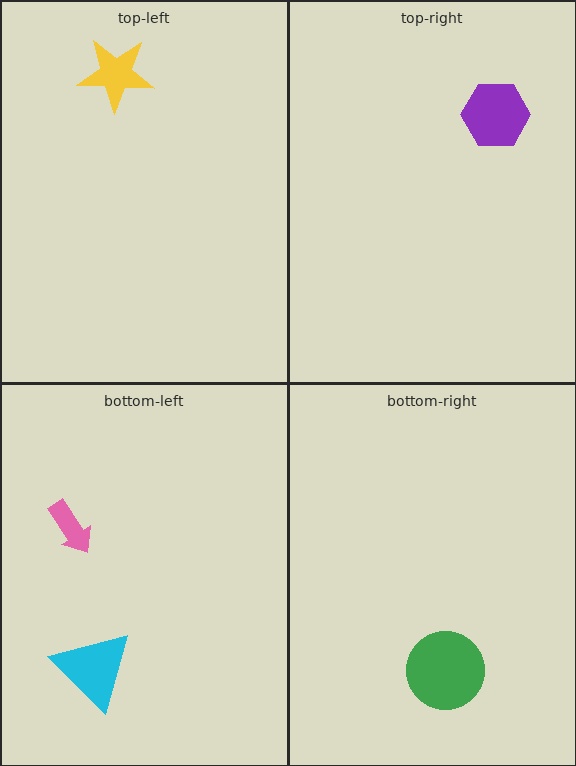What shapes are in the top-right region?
The purple hexagon.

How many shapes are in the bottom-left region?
2.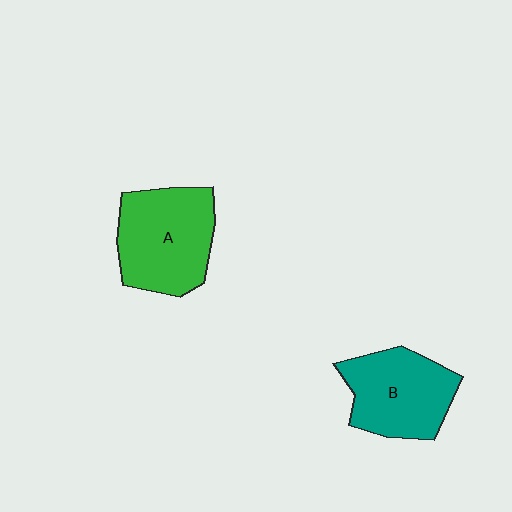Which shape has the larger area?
Shape A (green).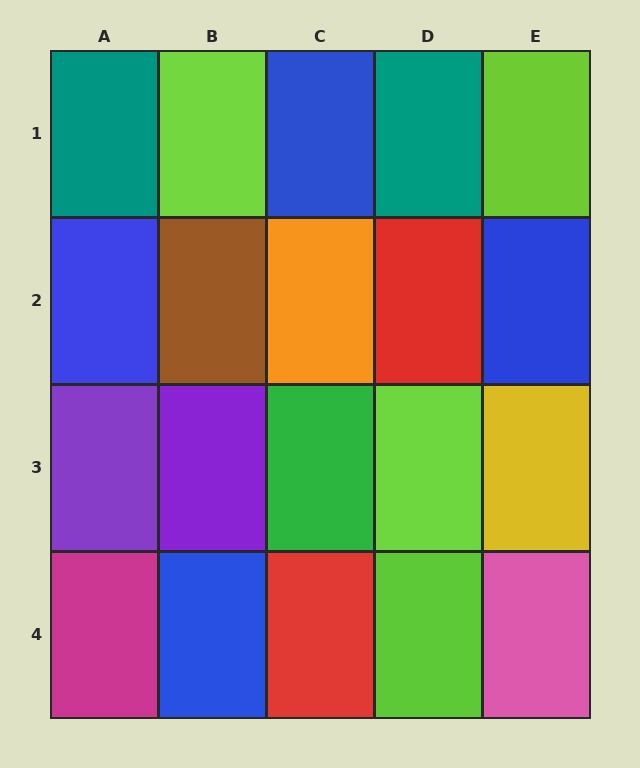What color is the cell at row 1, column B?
Lime.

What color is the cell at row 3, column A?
Purple.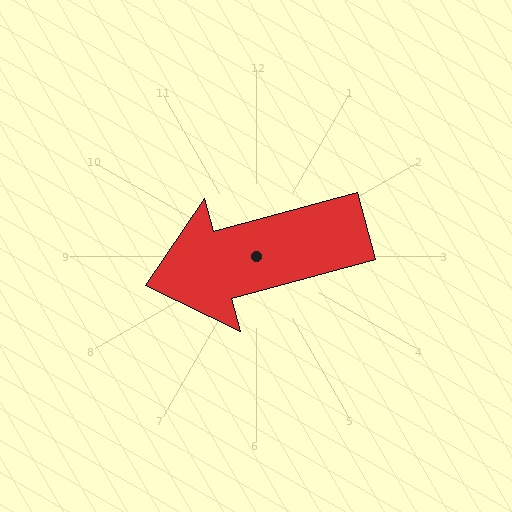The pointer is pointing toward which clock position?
Roughly 8 o'clock.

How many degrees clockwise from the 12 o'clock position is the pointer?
Approximately 255 degrees.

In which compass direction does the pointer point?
West.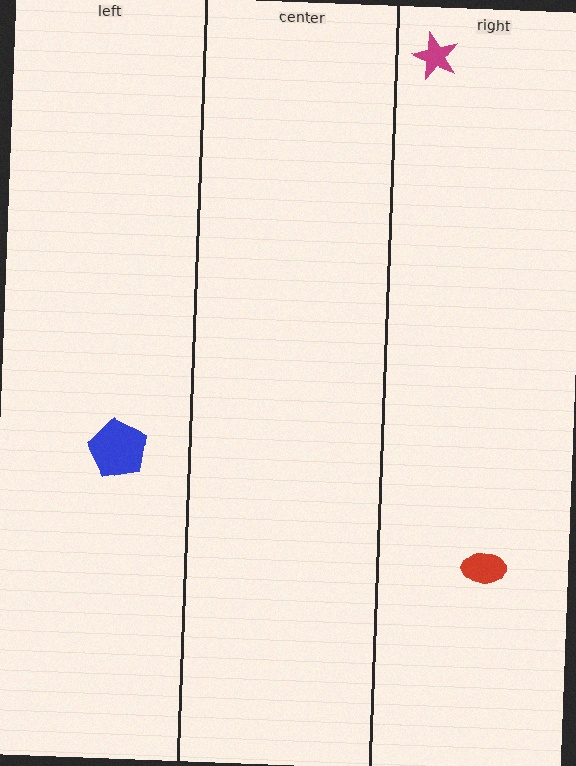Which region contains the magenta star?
The right region.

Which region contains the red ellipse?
The right region.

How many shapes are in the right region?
2.